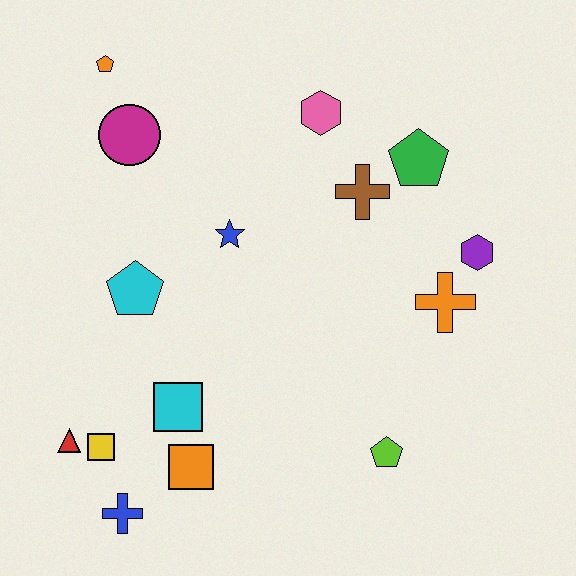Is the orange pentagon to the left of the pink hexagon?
Yes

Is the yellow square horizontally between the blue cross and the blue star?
No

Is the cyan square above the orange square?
Yes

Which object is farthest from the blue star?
The blue cross is farthest from the blue star.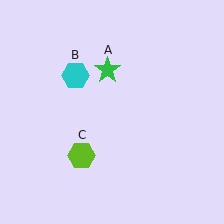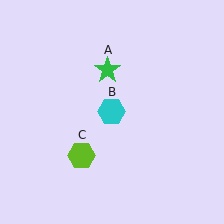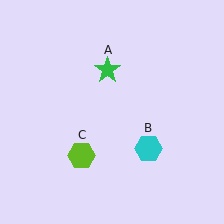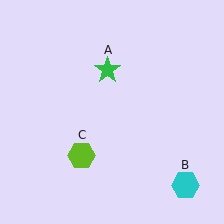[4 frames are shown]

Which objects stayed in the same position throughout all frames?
Green star (object A) and lime hexagon (object C) remained stationary.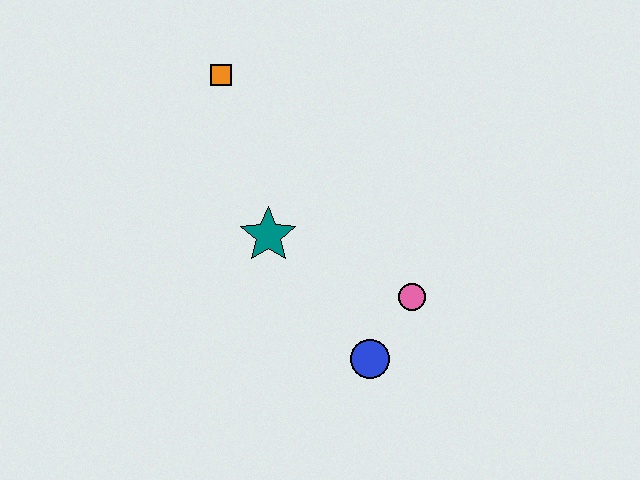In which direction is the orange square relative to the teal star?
The orange square is above the teal star.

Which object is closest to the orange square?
The teal star is closest to the orange square.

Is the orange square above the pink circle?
Yes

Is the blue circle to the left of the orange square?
No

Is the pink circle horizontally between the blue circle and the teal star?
No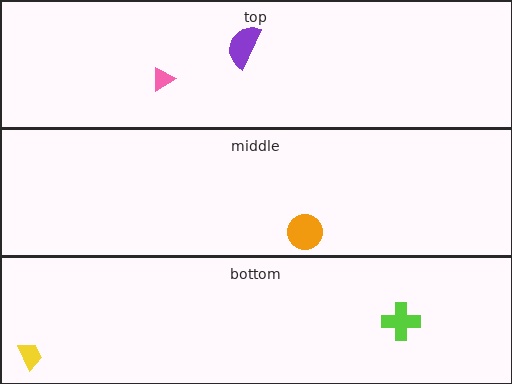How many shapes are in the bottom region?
2.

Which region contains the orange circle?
The middle region.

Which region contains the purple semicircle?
The top region.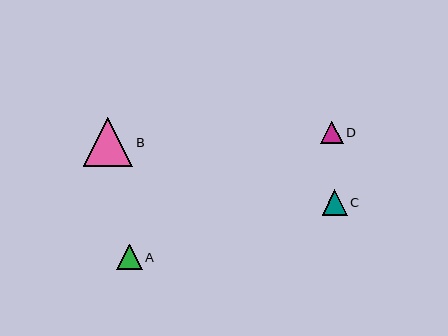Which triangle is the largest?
Triangle B is the largest with a size of approximately 49 pixels.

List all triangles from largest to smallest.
From largest to smallest: B, A, C, D.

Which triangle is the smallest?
Triangle D is the smallest with a size of approximately 23 pixels.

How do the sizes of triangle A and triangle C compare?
Triangle A and triangle C are approximately the same size.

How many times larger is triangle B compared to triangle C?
Triangle B is approximately 2.0 times the size of triangle C.